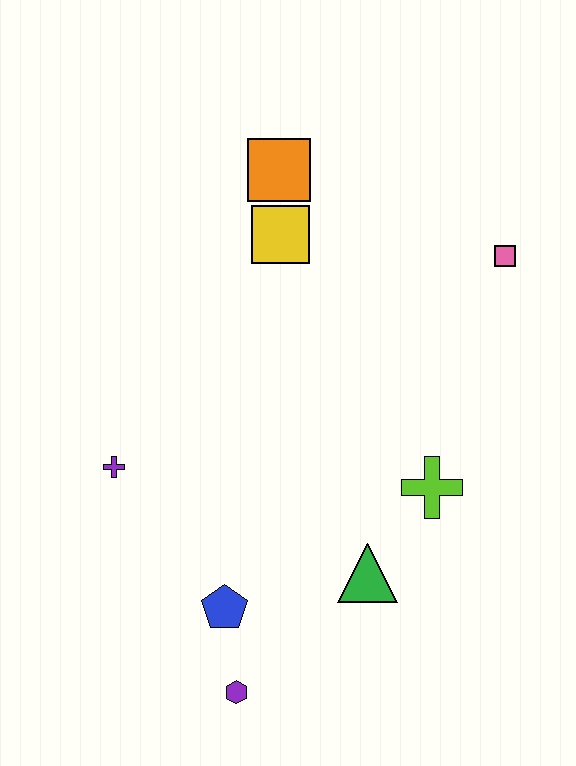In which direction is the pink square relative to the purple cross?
The pink square is to the right of the purple cross.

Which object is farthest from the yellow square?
The purple hexagon is farthest from the yellow square.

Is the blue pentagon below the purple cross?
Yes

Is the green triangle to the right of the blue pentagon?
Yes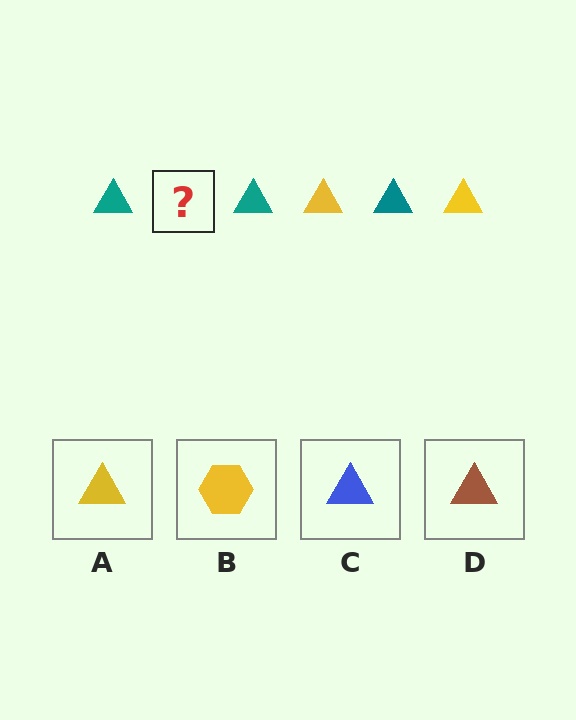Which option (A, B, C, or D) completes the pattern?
A.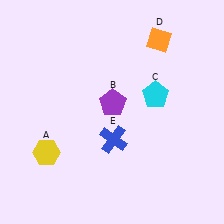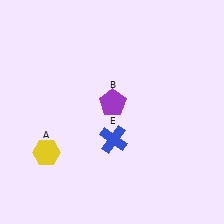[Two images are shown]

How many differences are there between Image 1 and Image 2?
There are 2 differences between the two images.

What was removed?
The orange diamond (D), the cyan pentagon (C) were removed in Image 2.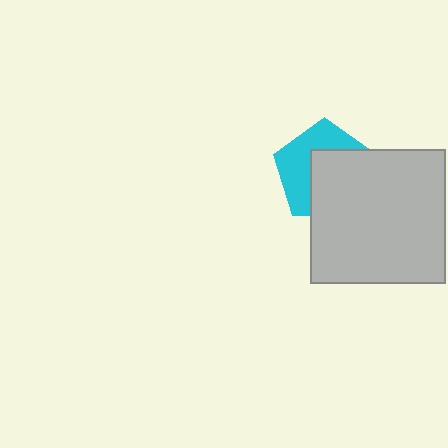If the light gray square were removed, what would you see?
You would see the complete cyan pentagon.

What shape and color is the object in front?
The object in front is a light gray square.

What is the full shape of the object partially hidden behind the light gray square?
The partially hidden object is a cyan pentagon.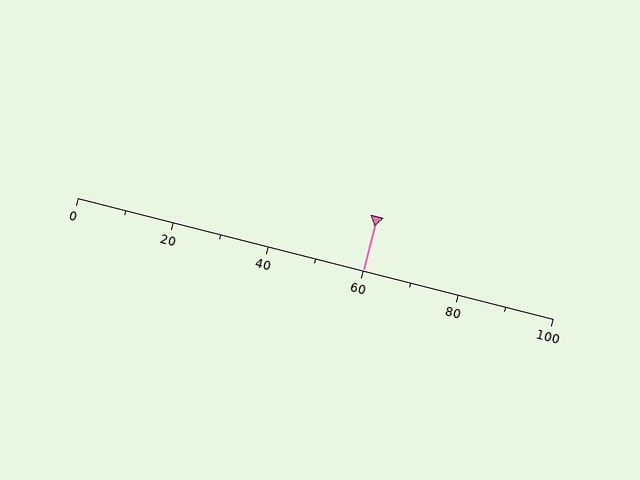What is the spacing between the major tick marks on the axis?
The major ticks are spaced 20 apart.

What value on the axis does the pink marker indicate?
The marker indicates approximately 60.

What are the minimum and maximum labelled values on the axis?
The axis runs from 0 to 100.